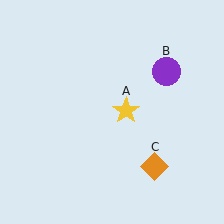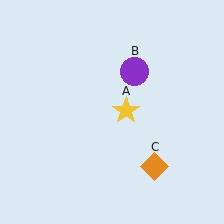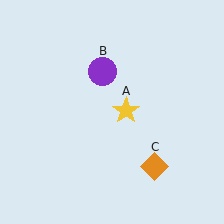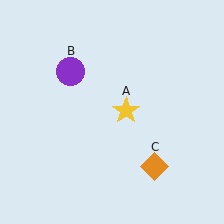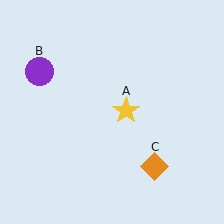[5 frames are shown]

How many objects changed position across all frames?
1 object changed position: purple circle (object B).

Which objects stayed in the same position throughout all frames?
Yellow star (object A) and orange diamond (object C) remained stationary.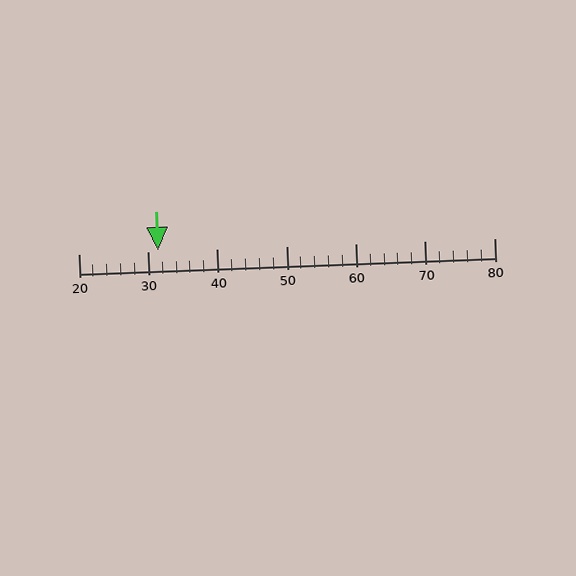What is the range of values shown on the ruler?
The ruler shows values from 20 to 80.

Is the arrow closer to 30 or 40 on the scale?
The arrow is closer to 30.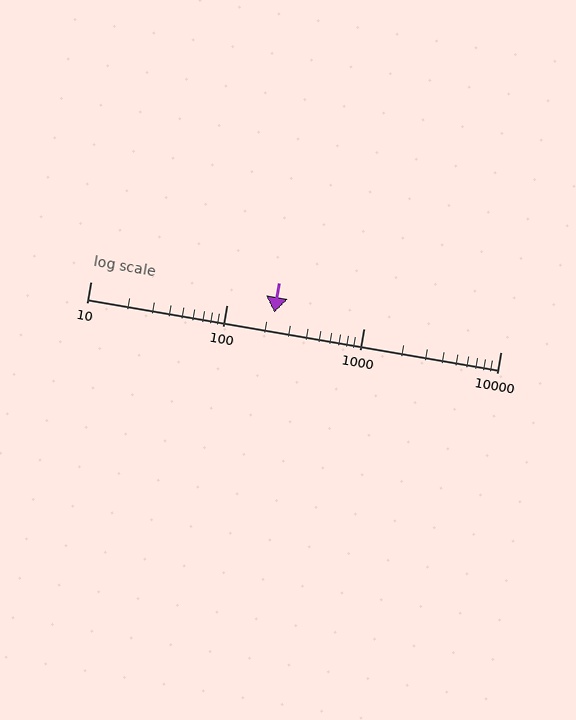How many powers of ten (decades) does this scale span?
The scale spans 3 decades, from 10 to 10000.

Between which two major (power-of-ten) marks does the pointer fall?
The pointer is between 100 and 1000.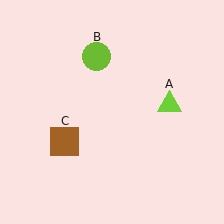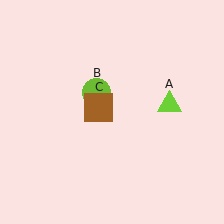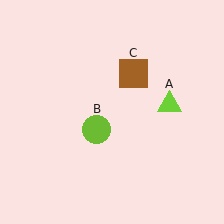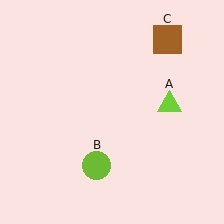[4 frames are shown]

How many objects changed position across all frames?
2 objects changed position: lime circle (object B), brown square (object C).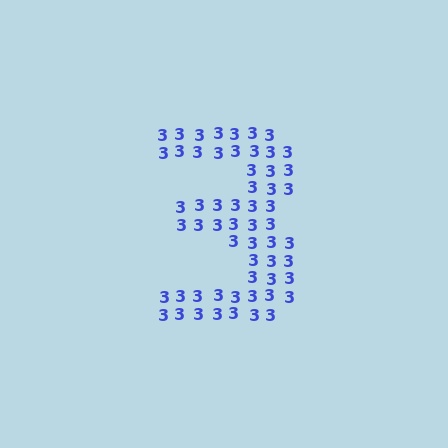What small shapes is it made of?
It is made of small digit 3's.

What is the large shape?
The large shape is the digit 3.